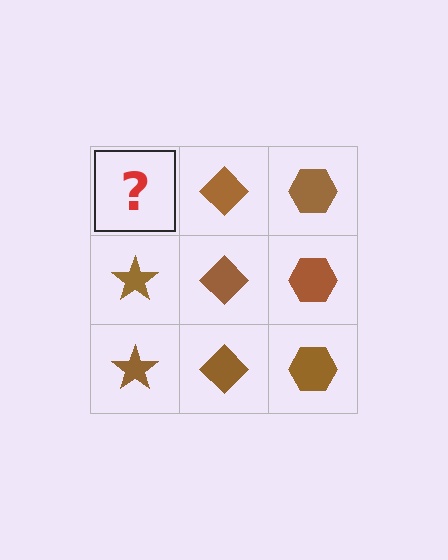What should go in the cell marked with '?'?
The missing cell should contain a brown star.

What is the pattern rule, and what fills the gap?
The rule is that each column has a consistent shape. The gap should be filled with a brown star.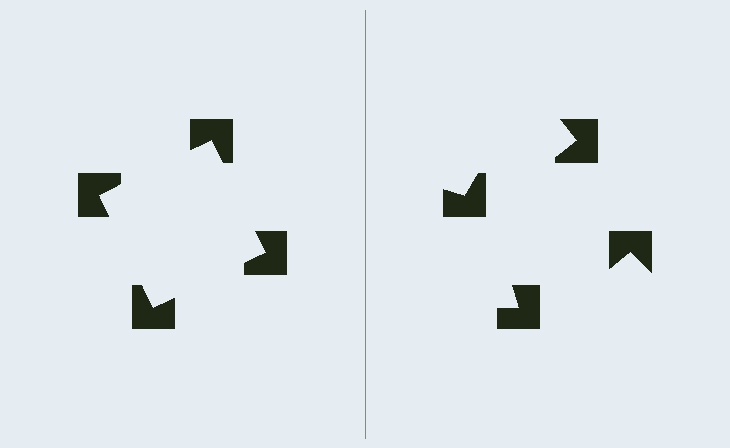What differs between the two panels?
The notched squares are positioned identically on both sides; only the wedge orientations differ. On the left they align to a square; on the right they are misaligned.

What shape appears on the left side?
An illusory square.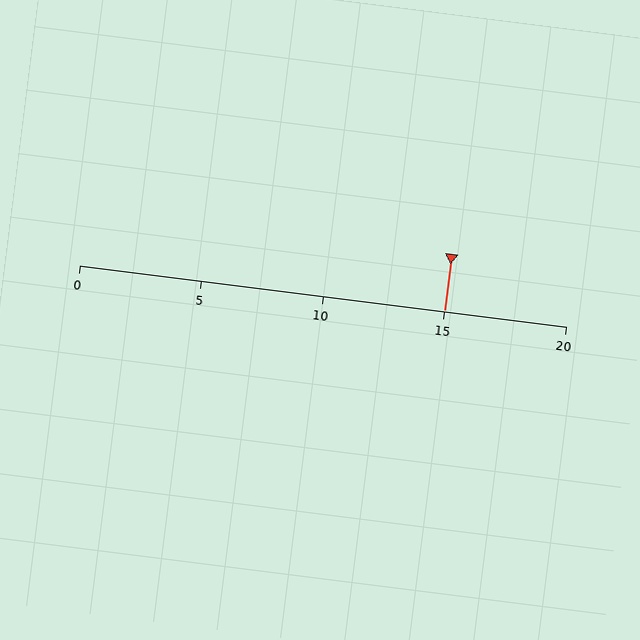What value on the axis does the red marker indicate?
The marker indicates approximately 15.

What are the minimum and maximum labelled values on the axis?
The axis runs from 0 to 20.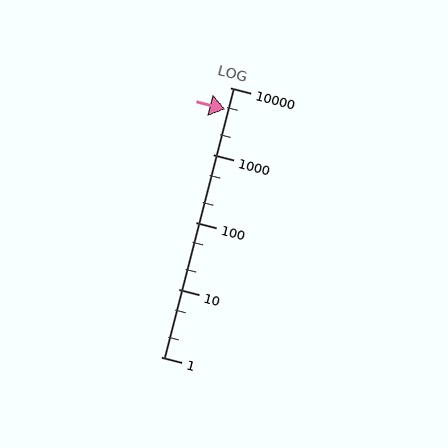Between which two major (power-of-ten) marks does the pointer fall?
The pointer is between 1000 and 10000.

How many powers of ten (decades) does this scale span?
The scale spans 4 decades, from 1 to 10000.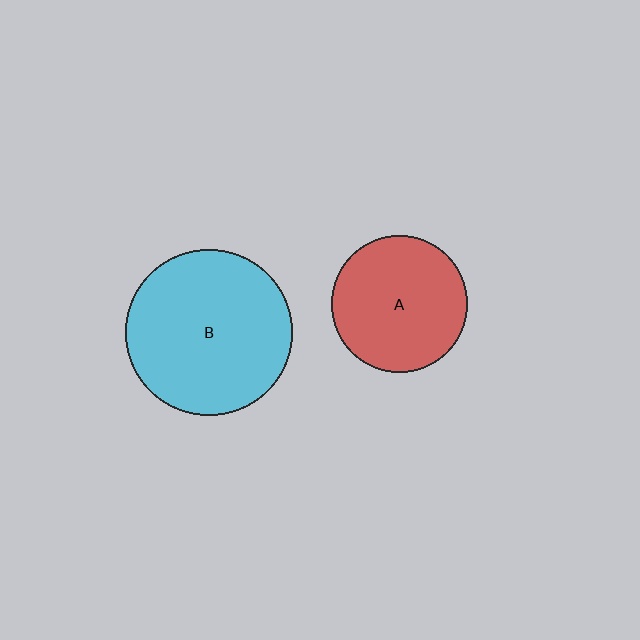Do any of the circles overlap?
No, none of the circles overlap.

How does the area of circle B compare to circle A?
Approximately 1.5 times.